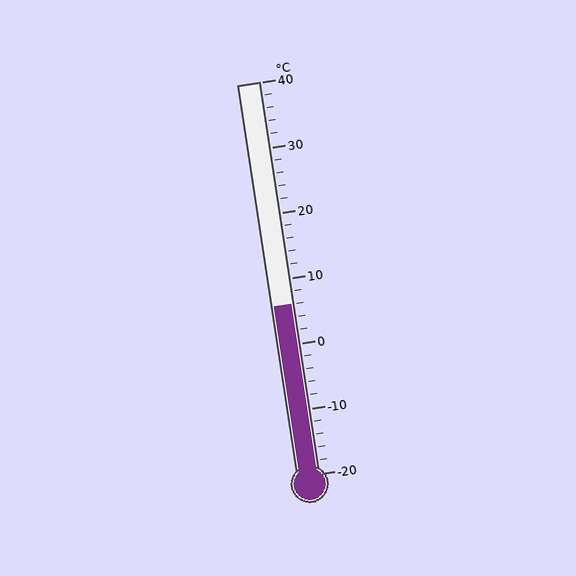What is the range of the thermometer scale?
The thermometer scale ranges from -20°C to 40°C.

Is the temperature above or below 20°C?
The temperature is below 20°C.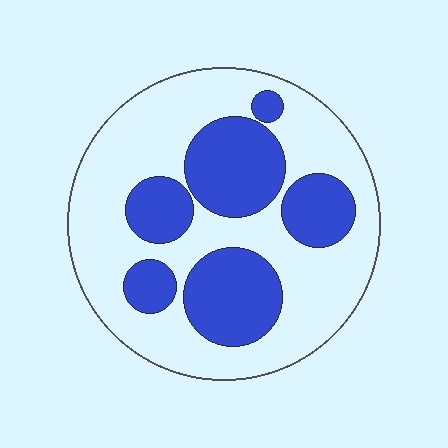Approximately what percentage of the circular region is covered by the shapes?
Approximately 35%.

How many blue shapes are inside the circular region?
6.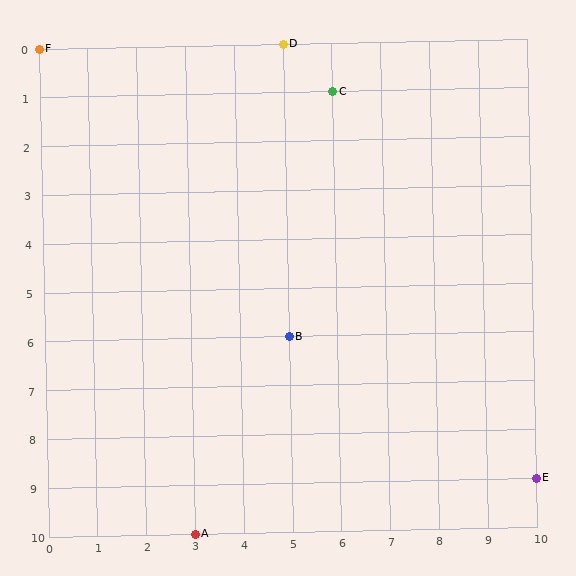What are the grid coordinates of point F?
Point F is at grid coordinates (0, 0).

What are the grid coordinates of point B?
Point B is at grid coordinates (5, 6).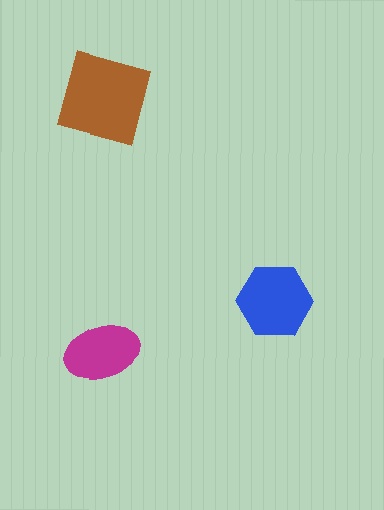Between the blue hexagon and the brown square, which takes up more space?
The brown square.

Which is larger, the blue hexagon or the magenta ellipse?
The blue hexagon.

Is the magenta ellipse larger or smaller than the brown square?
Smaller.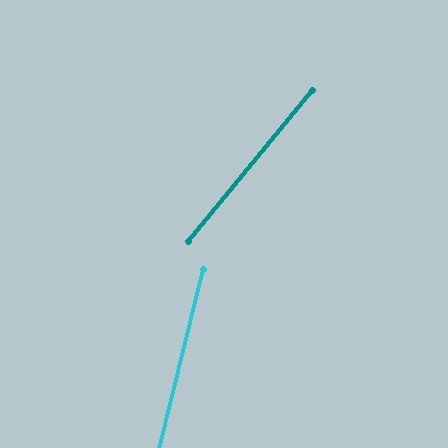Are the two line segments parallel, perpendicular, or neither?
Neither parallel nor perpendicular — they differ by about 26°.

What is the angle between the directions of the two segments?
Approximately 26 degrees.